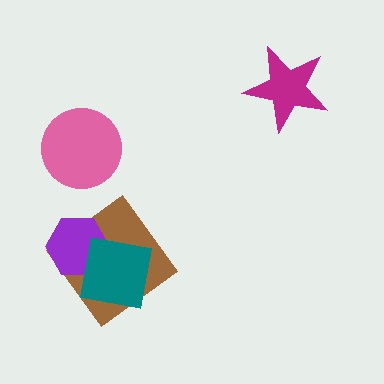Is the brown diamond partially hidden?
Yes, it is partially covered by another shape.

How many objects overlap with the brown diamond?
2 objects overlap with the brown diamond.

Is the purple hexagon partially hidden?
Yes, it is partially covered by another shape.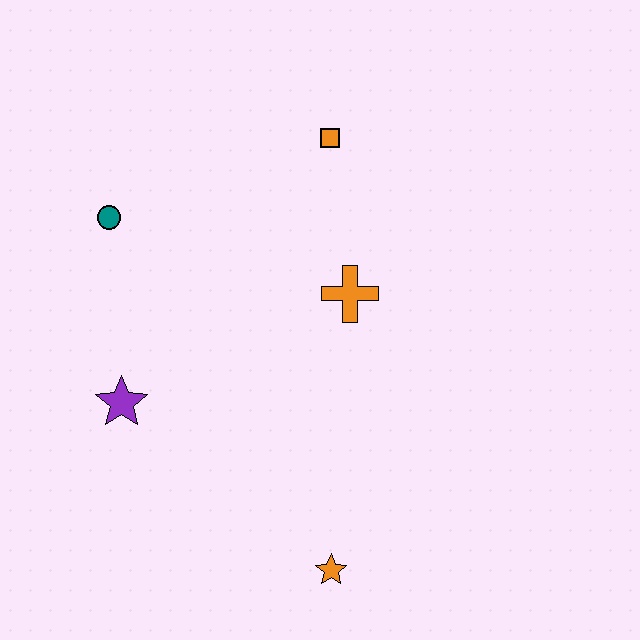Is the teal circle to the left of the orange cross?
Yes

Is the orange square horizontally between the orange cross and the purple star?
Yes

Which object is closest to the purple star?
The teal circle is closest to the purple star.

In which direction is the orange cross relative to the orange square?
The orange cross is below the orange square.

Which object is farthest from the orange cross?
The orange star is farthest from the orange cross.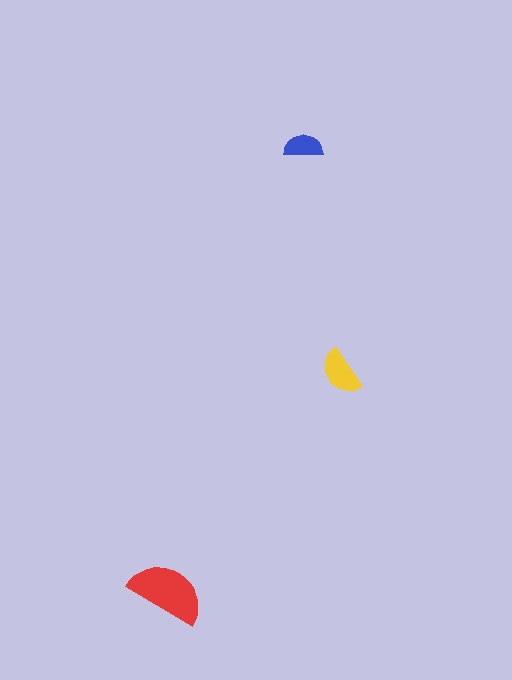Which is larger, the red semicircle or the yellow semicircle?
The red one.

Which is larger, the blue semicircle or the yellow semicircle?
The yellow one.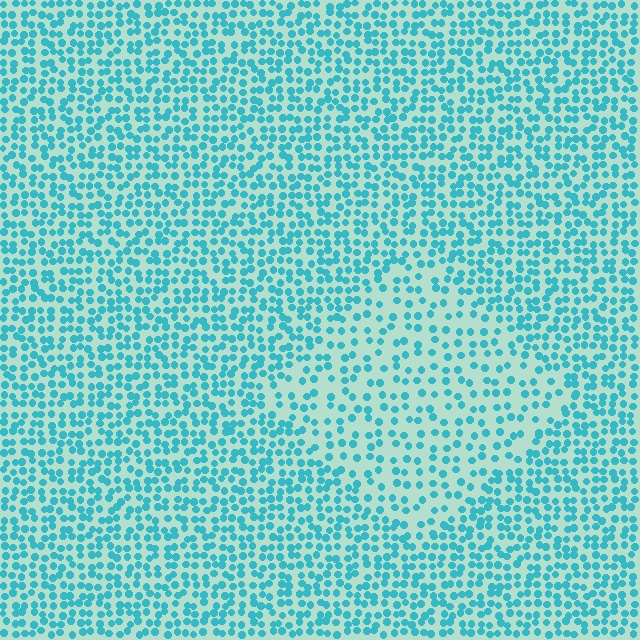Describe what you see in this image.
The image contains small cyan elements arranged at two different densities. A diamond-shaped region is visible where the elements are less densely packed than the surrounding area.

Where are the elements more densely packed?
The elements are more densely packed outside the diamond boundary.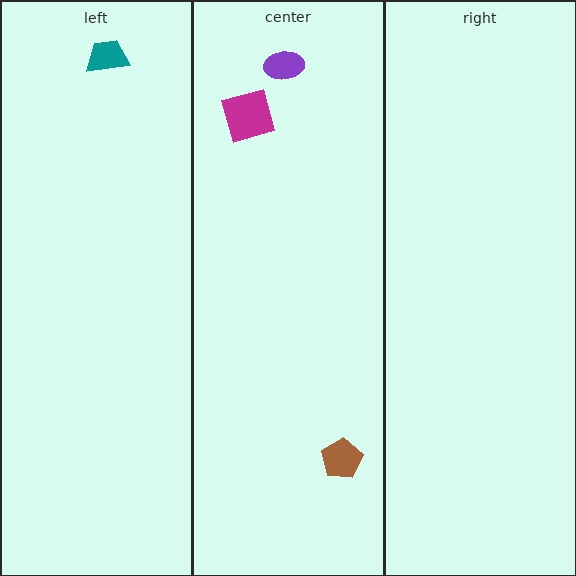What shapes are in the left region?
The teal trapezoid.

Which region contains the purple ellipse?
The center region.